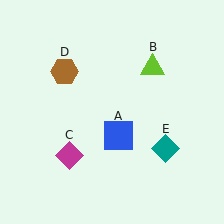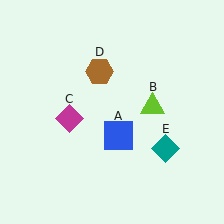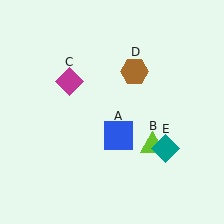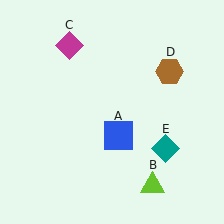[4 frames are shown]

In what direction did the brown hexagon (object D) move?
The brown hexagon (object D) moved right.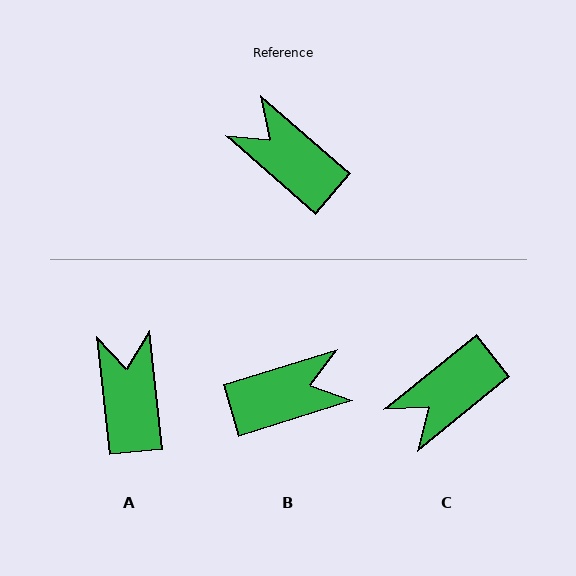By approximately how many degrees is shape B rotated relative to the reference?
Approximately 122 degrees clockwise.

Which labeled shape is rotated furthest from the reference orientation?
B, about 122 degrees away.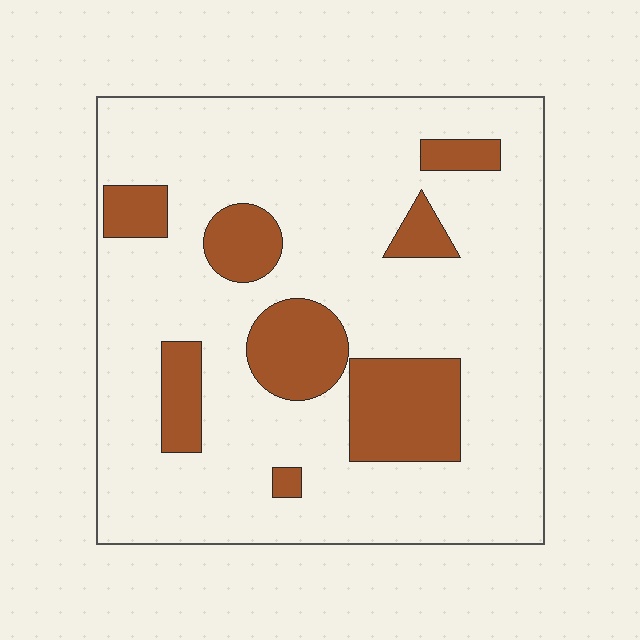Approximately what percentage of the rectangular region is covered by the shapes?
Approximately 20%.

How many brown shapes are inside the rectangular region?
8.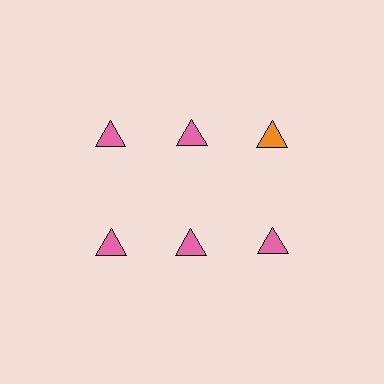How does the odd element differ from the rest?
It has a different color: orange instead of pink.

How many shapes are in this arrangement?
There are 6 shapes arranged in a grid pattern.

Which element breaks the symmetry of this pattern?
The orange triangle in the top row, center column breaks the symmetry. All other shapes are pink triangles.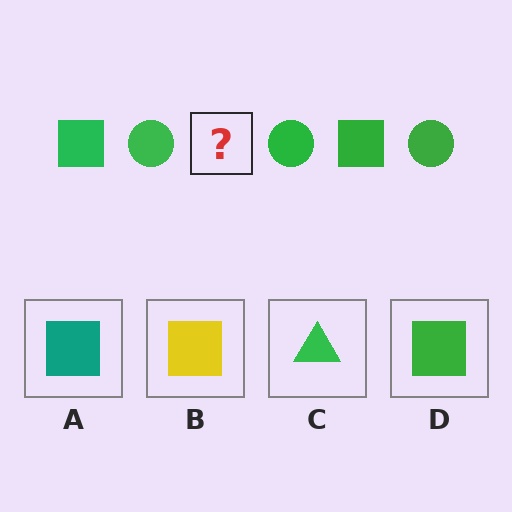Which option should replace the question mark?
Option D.